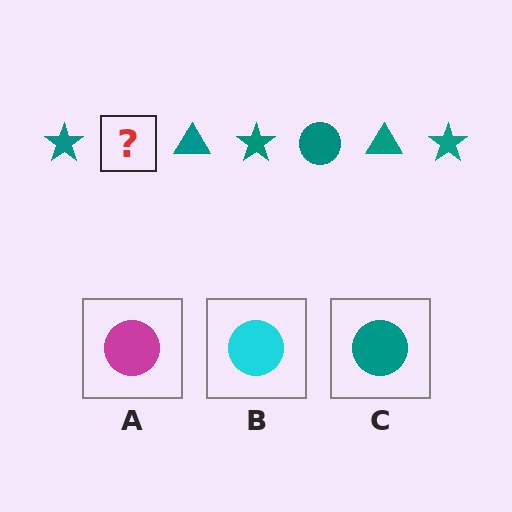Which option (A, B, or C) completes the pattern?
C.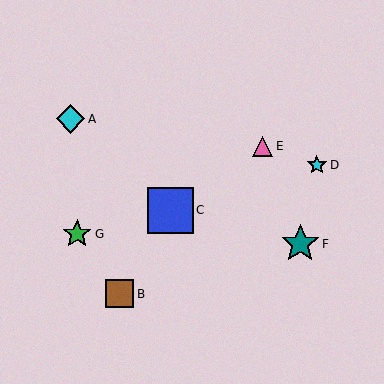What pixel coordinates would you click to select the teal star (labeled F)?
Click at (300, 244) to select the teal star F.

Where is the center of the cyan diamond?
The center of the cyan diamond is at (71, 119).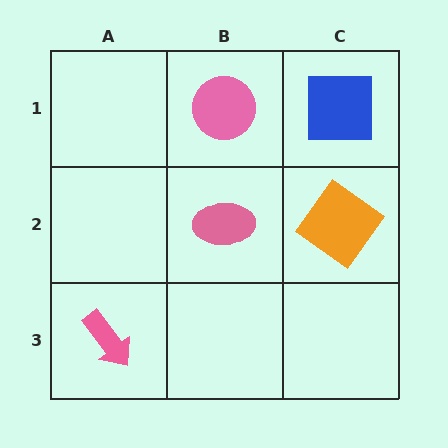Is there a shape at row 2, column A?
No, that cell is empty.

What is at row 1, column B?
A pink circle.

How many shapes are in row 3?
1 shape.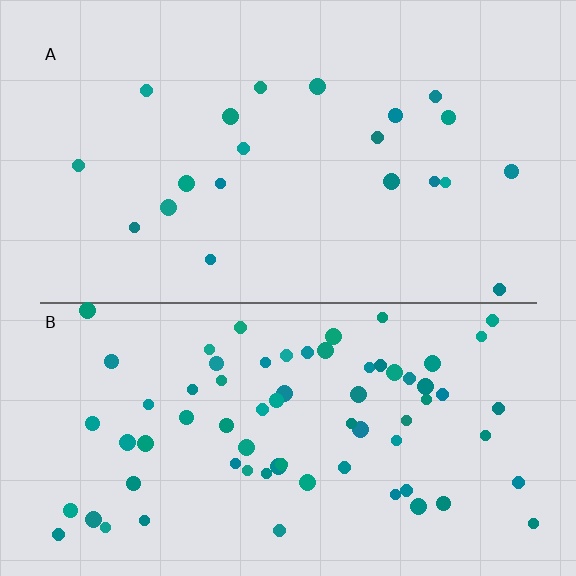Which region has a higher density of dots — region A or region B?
B (the bottom).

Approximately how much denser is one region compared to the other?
Approximately 3.4× — region B over region A.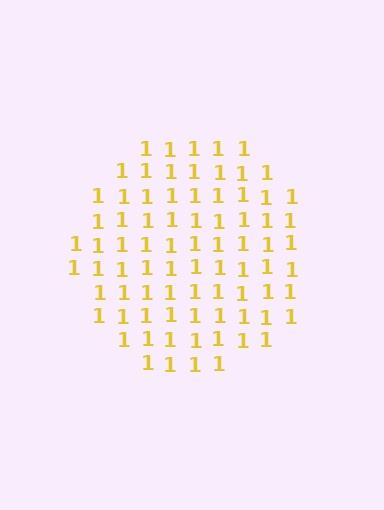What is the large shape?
The large shape is a circle.